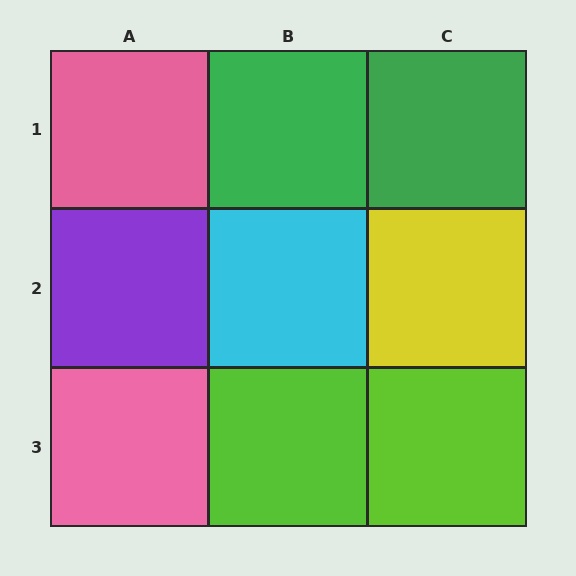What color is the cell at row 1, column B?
Green.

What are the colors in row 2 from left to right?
Purple, cyan, yellow.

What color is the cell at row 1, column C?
Green.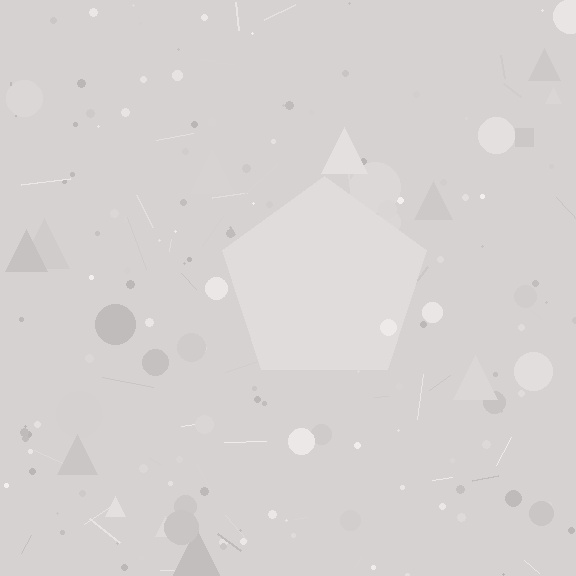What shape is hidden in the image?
A pentagon is hidden in the image.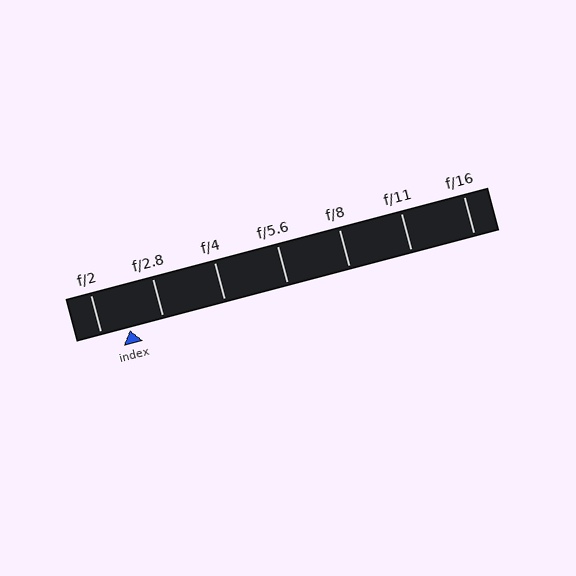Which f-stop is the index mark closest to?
The index mark is closest to f/2.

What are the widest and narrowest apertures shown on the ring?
The widest aperture shown is f/2 and the narrowest is f/16.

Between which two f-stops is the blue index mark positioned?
The index mark is between f/2 and f/2.8.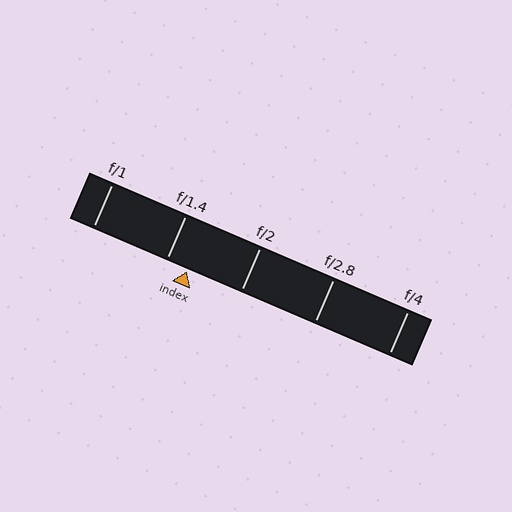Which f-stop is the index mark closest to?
The index mark is closest to f/1.4.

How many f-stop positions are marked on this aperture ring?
There are 5 f-stop positions marked.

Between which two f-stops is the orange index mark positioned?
The index mark is between f/1.4 and f/2.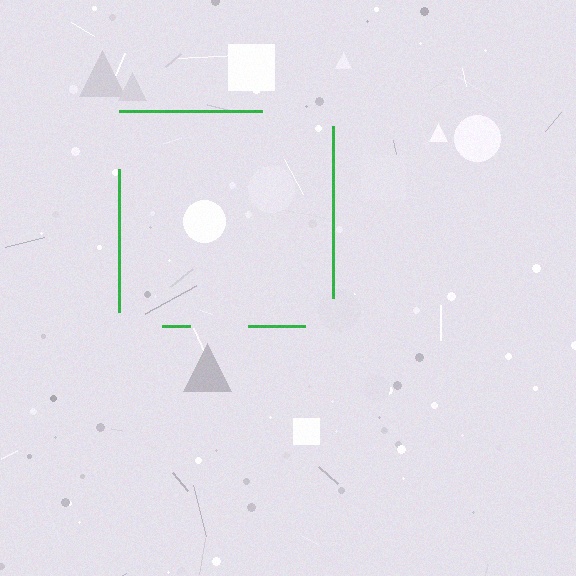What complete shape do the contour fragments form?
The contour fragments form a square.